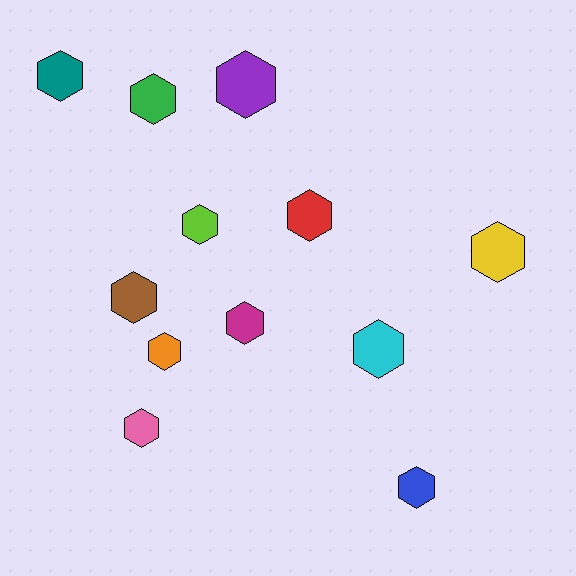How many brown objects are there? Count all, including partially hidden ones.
There is 1 brown object.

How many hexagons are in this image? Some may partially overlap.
There are 12 hexagons.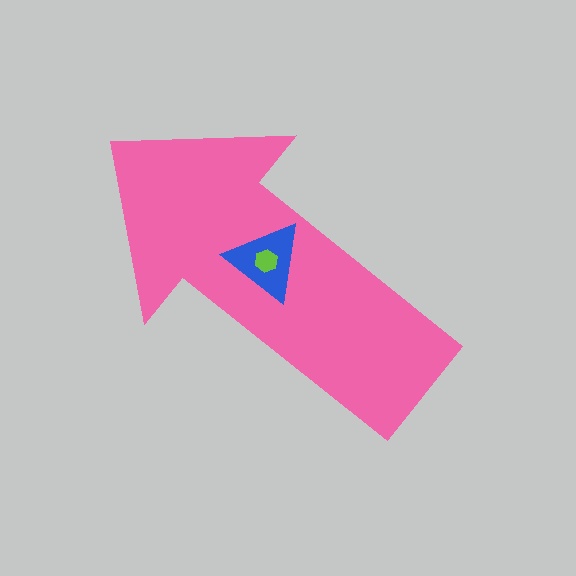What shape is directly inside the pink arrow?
The blue triangle.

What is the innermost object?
The lime hexagon.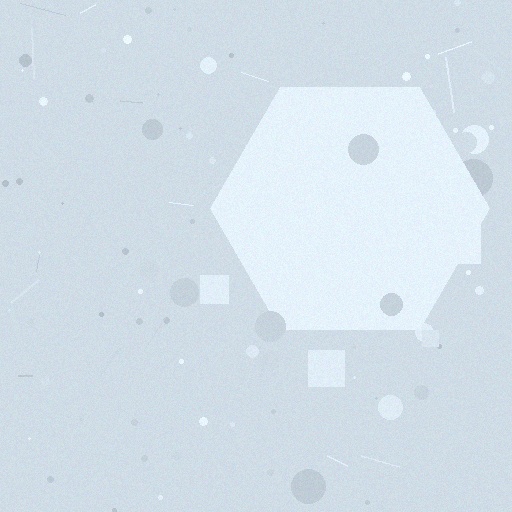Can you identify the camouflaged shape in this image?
The camouflaged shape is a hexagon.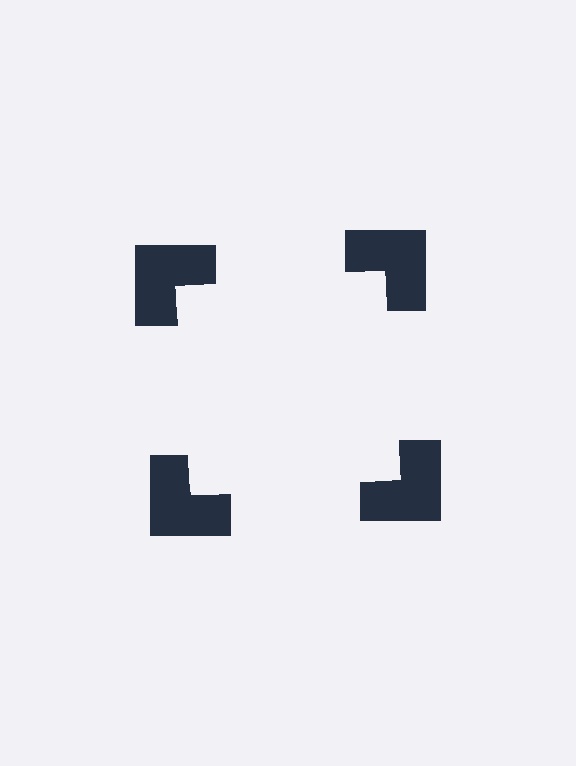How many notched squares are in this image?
There are 4 — one at each vertex of the illusory square.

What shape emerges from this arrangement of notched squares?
An illusory square — its edges are inferred from the aligned wedge cuts in the notched squares, not physically drawn.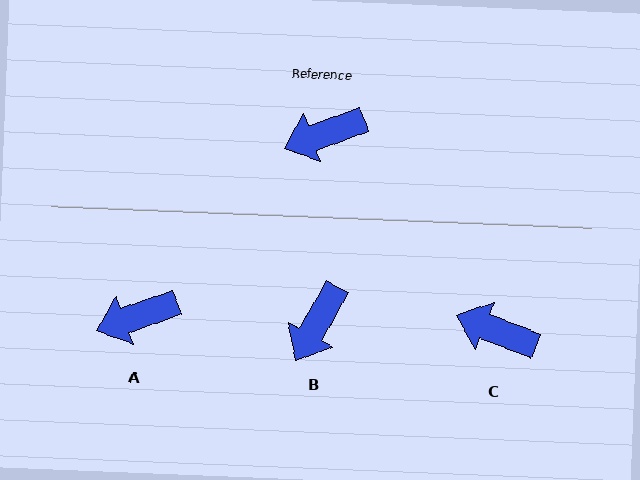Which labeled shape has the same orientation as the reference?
A.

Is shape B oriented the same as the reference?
No, it is off by about 41 degrees.